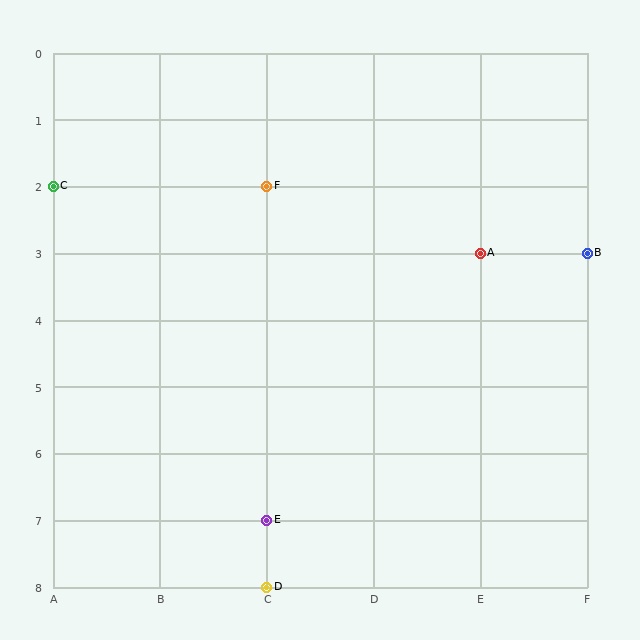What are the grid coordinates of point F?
Point F is at grid coordinates (C, 2).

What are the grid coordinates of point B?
Point B is at grid coordinates (F, 3).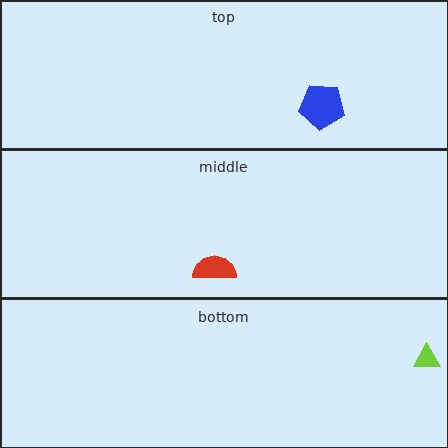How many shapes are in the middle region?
1.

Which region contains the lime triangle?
The bottom region.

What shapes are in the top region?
The blue pentagon.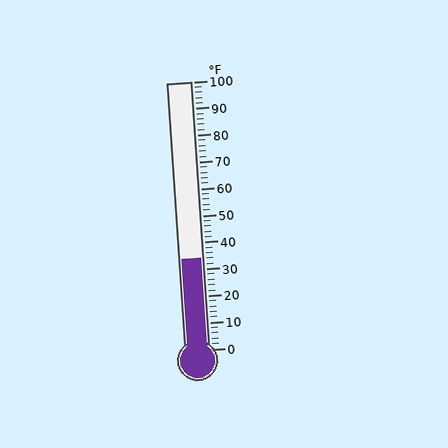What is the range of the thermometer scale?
The thermometer scale ranges from 0°F to 100°F.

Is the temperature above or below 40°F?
The temperature is below 40°F.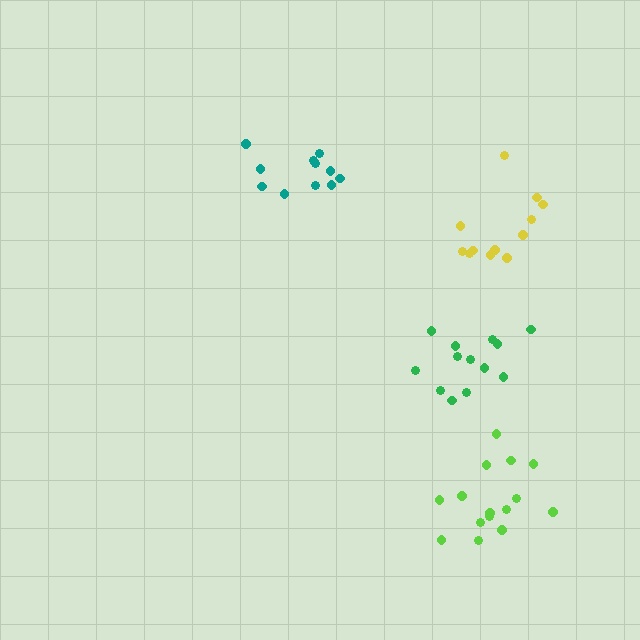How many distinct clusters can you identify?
There are 4 distinct clusters.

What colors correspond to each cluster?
The clusters are colored: teal, green, yellow, lime.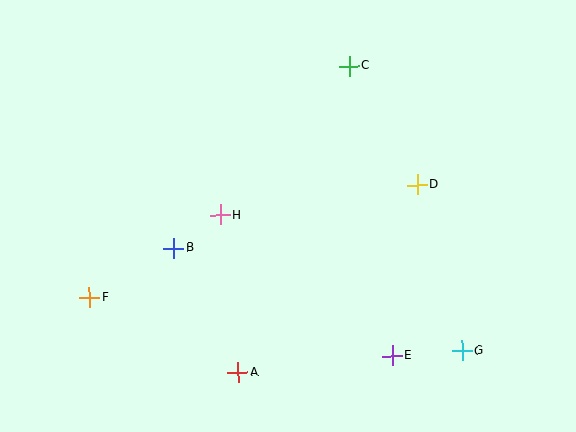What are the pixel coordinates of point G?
Point G is at (462, 351).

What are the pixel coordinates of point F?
Point F is at (90, 297).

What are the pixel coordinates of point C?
Point C is at (349, 66).